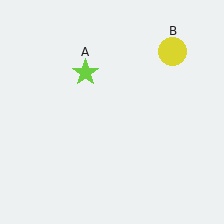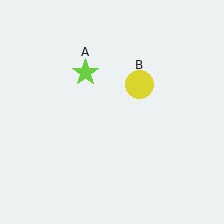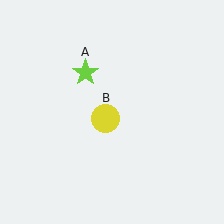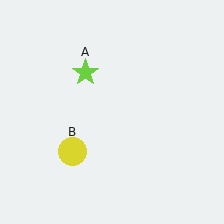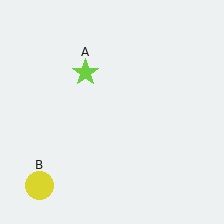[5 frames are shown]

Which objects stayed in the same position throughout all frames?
Lime star (object A) remained stationary.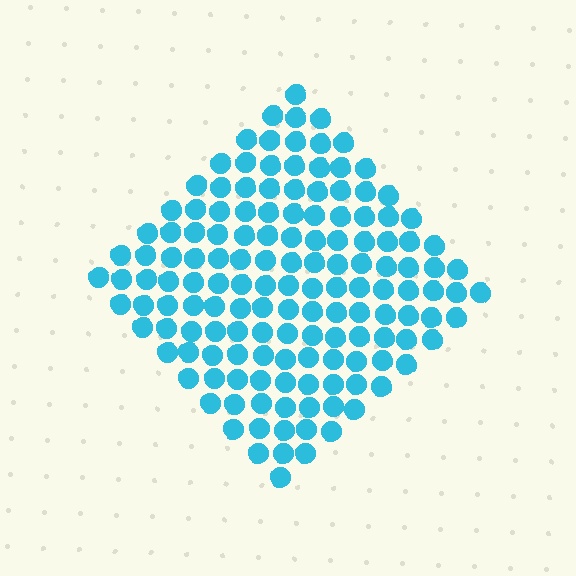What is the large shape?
The large shape is a diamond.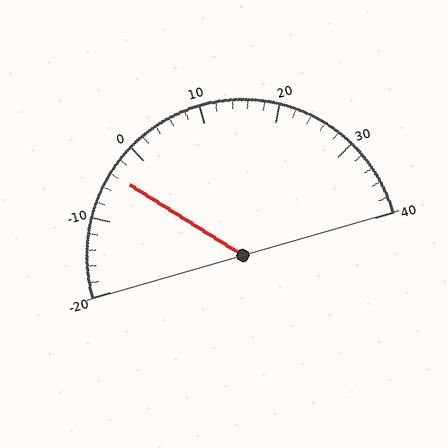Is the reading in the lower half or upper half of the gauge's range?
The reading is in the lower half of the range (-20 to 40).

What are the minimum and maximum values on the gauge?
The gauge ranges from -20 to 40.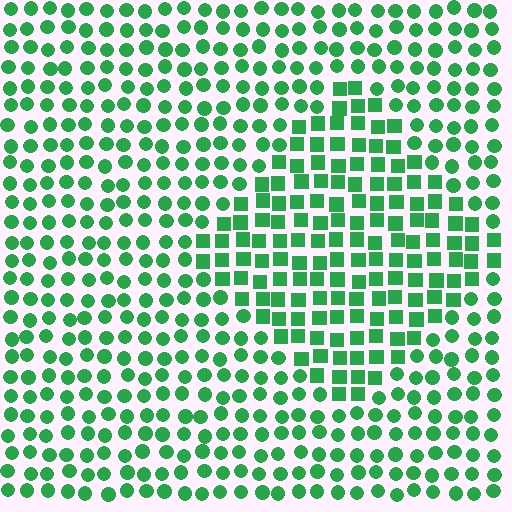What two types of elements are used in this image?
The image uses squares inside the diamond region and circles outside it.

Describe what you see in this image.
The image is filled with small green elements arranged in a uniform grid. A diamond-shaped region contains squares, while the surrounding area contains circles. The boundary is defined purely by the change in element shape.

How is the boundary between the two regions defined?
The boundary is defined by a change in element shape: squares inside vs. circles outside. All elements share the same color and spacing.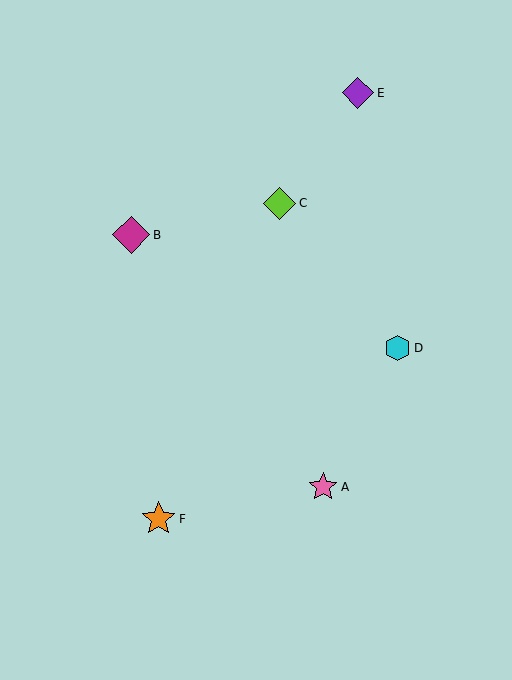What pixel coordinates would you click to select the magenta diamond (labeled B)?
Click at (131, 235) to select the magenta diamond B.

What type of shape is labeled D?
Shape D is a cyan hexagon.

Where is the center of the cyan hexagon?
The center of the cyan hexagon is at (398, 348).